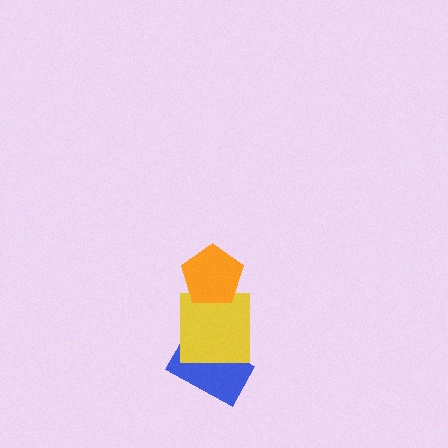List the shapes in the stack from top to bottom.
From top to bottom: the orange pentagon, the yellow square, the blue rectangle.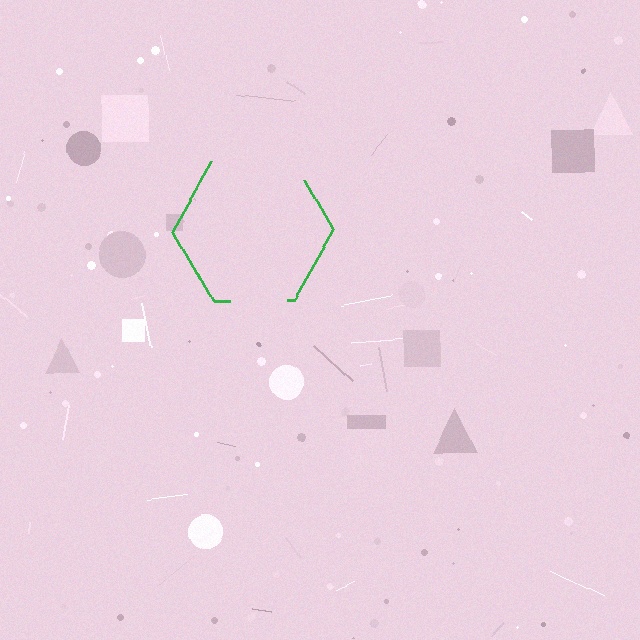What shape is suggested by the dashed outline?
The dashed outline suggests a hexagon.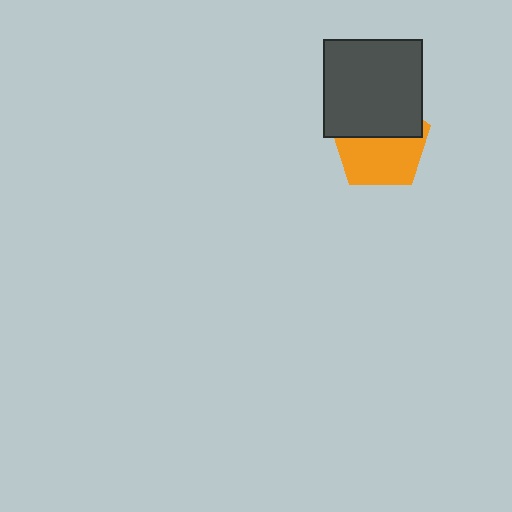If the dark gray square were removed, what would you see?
You would see the complete orange pentagon.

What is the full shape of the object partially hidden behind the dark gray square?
The partially hidden object is an orange pentagon.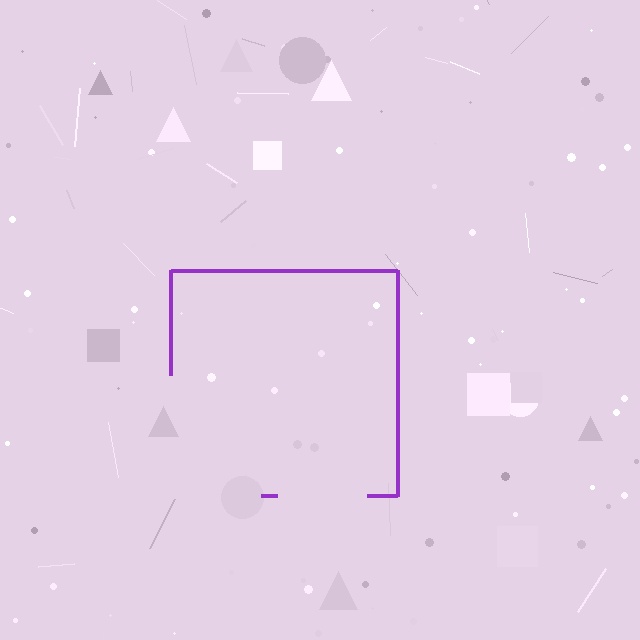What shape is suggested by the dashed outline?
The dashed outline suggests a square.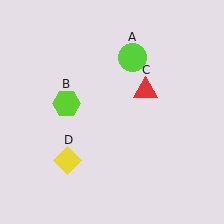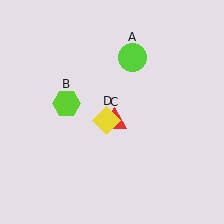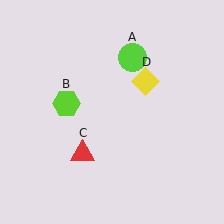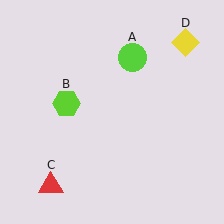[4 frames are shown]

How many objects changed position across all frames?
2 objects changed position: red triangle (object C), yellow diamond (object D).